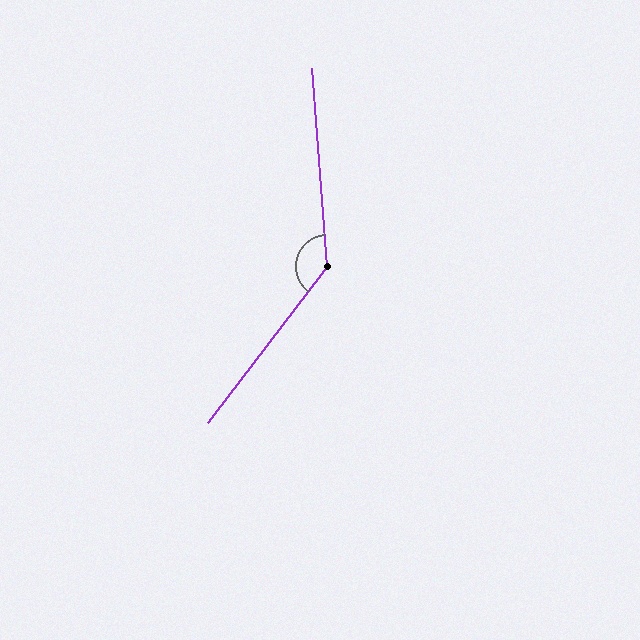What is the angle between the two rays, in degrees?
Approximately 138 degrees.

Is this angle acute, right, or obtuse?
It is obtuse.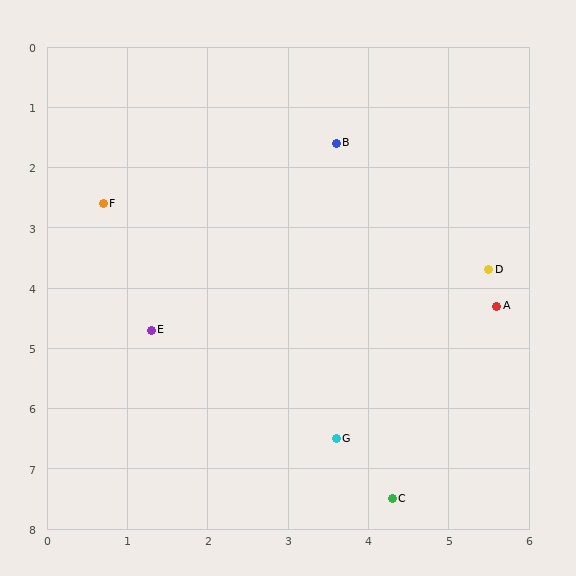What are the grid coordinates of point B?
Point B is at approximately (3.6, 1.6).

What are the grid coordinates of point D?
Point D is at approximately (5.5, 3.7).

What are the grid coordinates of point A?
Point A is at approximately (5.6, 4.3).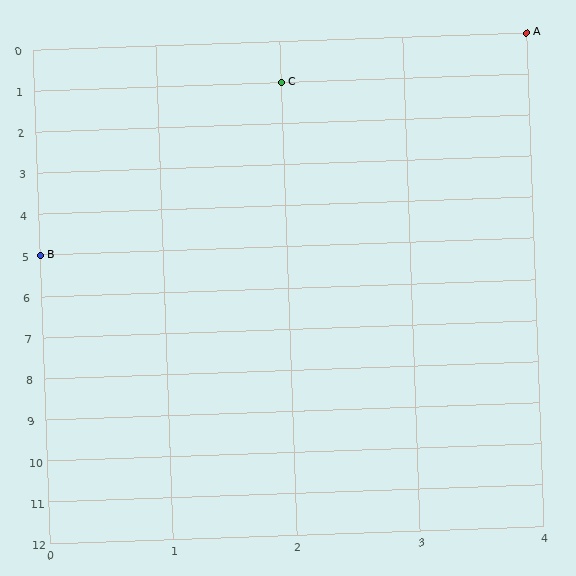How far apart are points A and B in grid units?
Points A and B are 4 columns and 5 rows apart (about 6.4 grid units diagonally).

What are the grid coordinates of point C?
Point C is at grid coordinates (2, 1).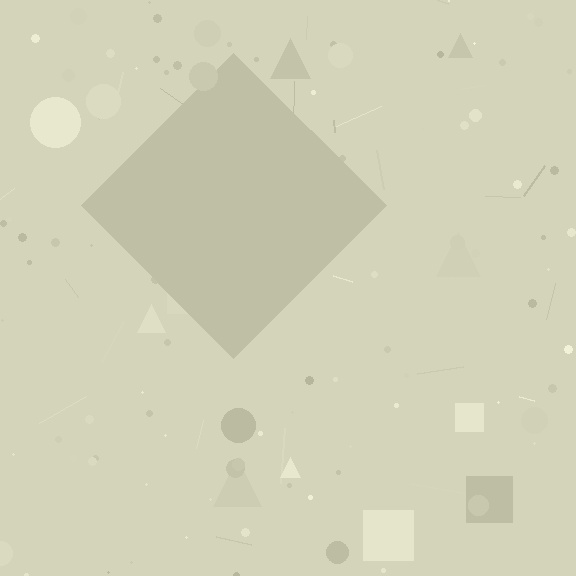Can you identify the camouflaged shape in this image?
The camouflaged shape is a diamond.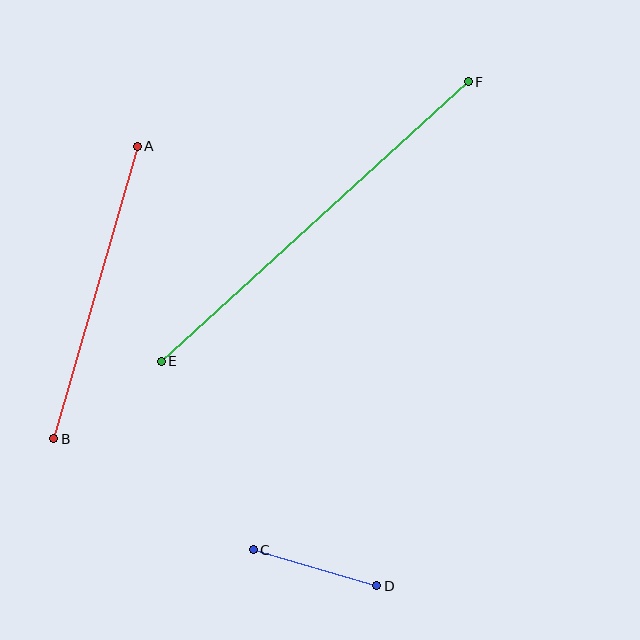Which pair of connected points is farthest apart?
Points E and F are farthest apart.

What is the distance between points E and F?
The distance is approximately 415 pixels.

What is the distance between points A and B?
The distance is approximately 304 pixels.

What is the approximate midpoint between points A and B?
The midpoint is at approximately (96, 293) pixels.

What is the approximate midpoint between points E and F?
The midpoint is at approximately (315, 221) pixels.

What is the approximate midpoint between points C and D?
The midpoint is at approximately (315, 568) pixels.